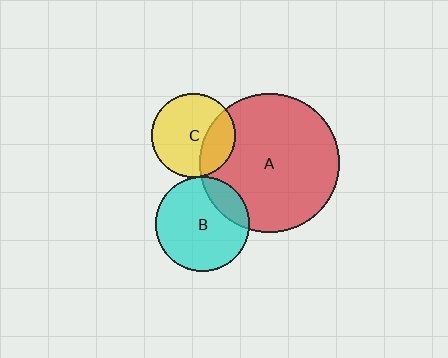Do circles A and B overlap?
Yes.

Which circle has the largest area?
Circle A (red).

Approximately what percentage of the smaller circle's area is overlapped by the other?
Approximately 20%.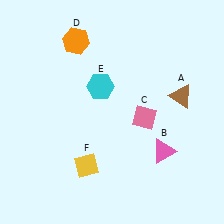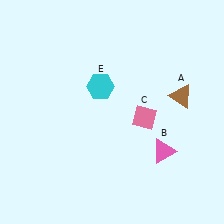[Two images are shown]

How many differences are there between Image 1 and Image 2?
There are 2 differences between the two images.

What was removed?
The yellow diamond (F), the orange hexagon (D) were removed in Image 2.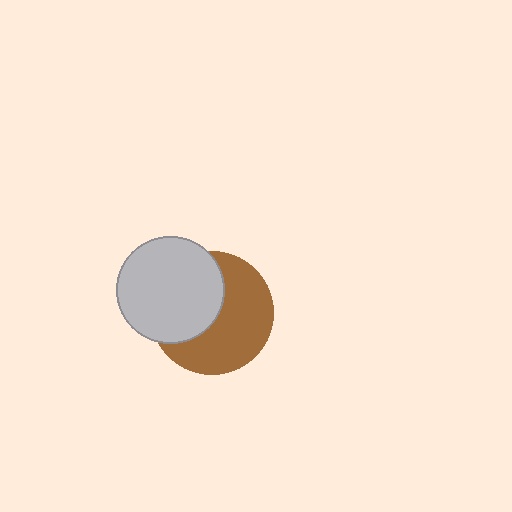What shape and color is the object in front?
The object in front is a light gray circle.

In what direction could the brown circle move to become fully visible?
The brown circle could move right. That would shift it out from behind the light gray circle entirely.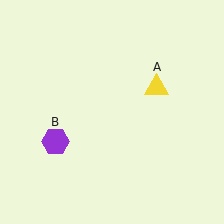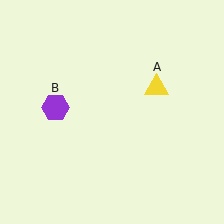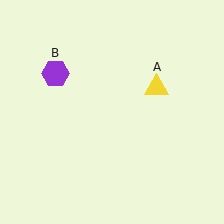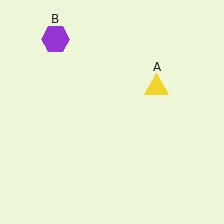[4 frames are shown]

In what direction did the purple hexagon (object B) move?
The purple hexagon (object B) moved up.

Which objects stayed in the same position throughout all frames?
Yellow triangle (object A) remained stationary.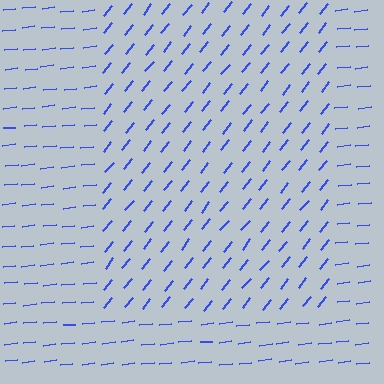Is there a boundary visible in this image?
Yes, there is a texture boundary formed by a change in line orientation.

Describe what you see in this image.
The image is filled with small blue line segments. A rectangle region in the image has lines oriented differently from the surrounding lines, creating a visible texture boundary.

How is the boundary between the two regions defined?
The boundary is defined purely by a change in line orientation (approximately 45 degrees difference). All lines are the same color and thickness.